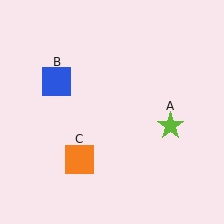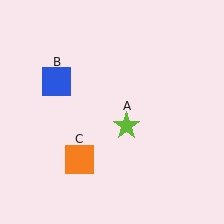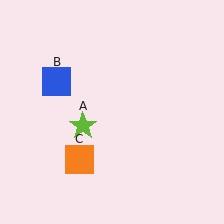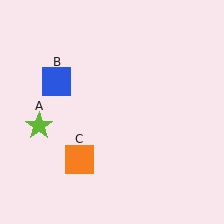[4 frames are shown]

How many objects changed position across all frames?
1 object changed position: lime star (object A).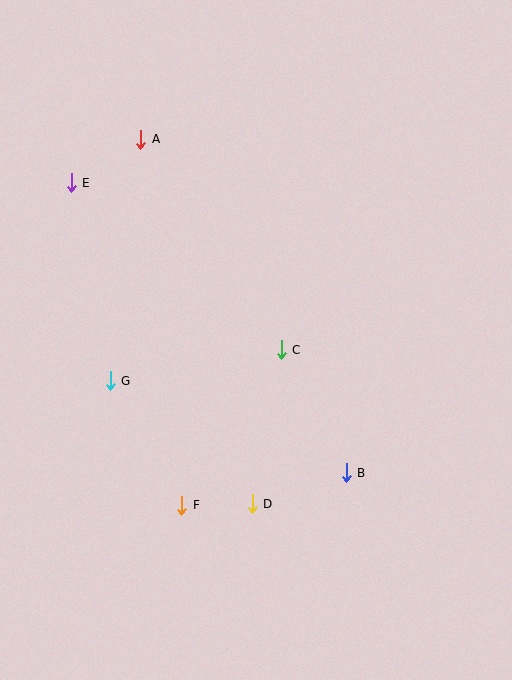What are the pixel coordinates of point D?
Point D is at (252, 504).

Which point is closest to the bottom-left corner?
Point F is closest to the bottom-left corner.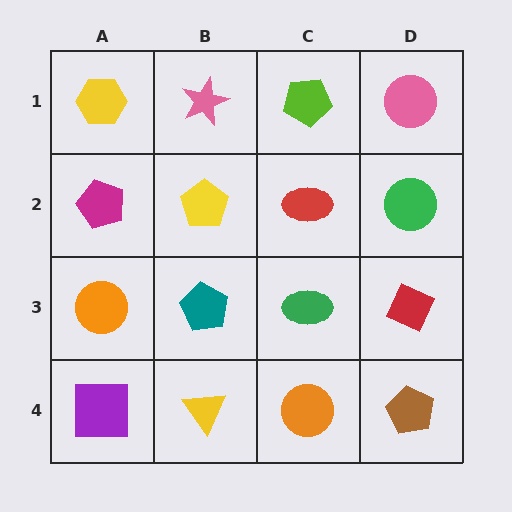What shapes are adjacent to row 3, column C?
A red ellipse (row 2, column C), an orange circle (row 4, column C), a teal pentagon (row 3, column B), a red diamond (row 3, column D).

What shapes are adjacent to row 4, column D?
A red diamond (row 3, column D), an orange circle (row 4, column C).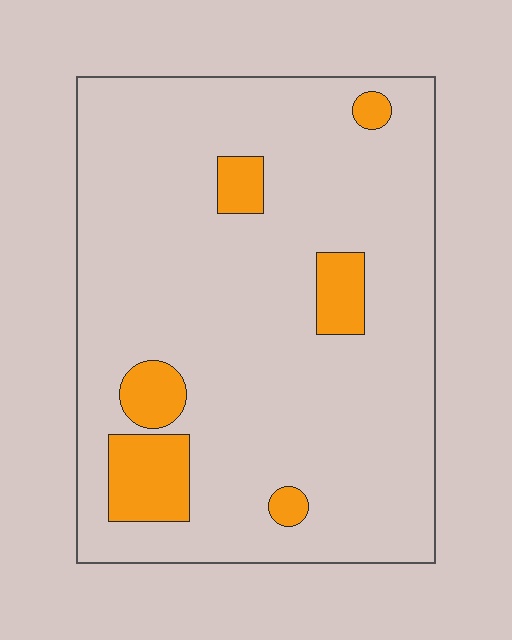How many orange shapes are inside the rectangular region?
6.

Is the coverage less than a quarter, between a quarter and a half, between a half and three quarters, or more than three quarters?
Less than a quarter.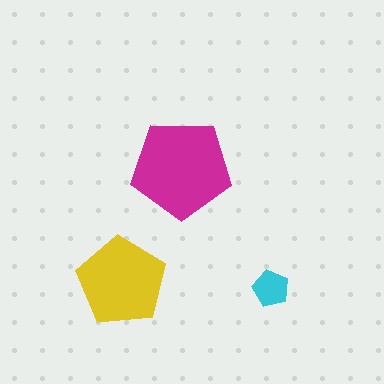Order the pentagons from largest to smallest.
the magenta one, the yellow one, the cyan one.